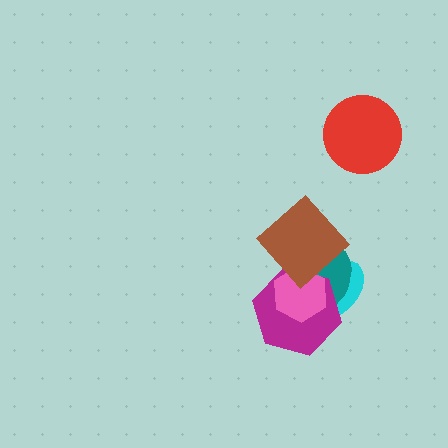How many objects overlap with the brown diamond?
4 objects overlap with the brown diamond.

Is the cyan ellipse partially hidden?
Yes, it is partially covered by another shape.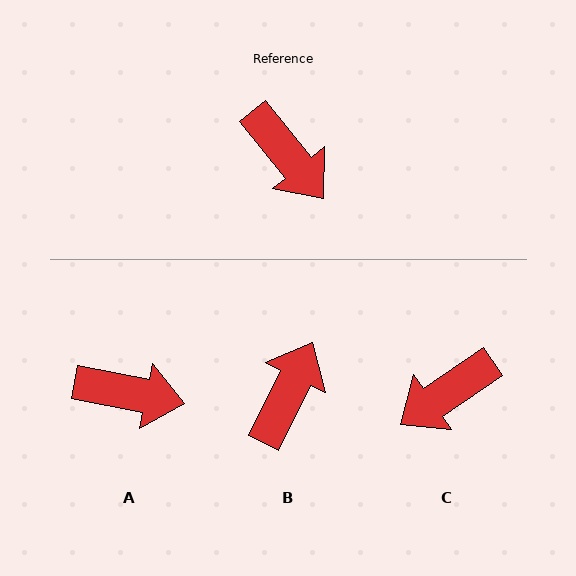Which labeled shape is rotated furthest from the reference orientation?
B, about 115 degrees away.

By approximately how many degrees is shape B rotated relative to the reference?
Approximately 115 degrees counter-clockwise.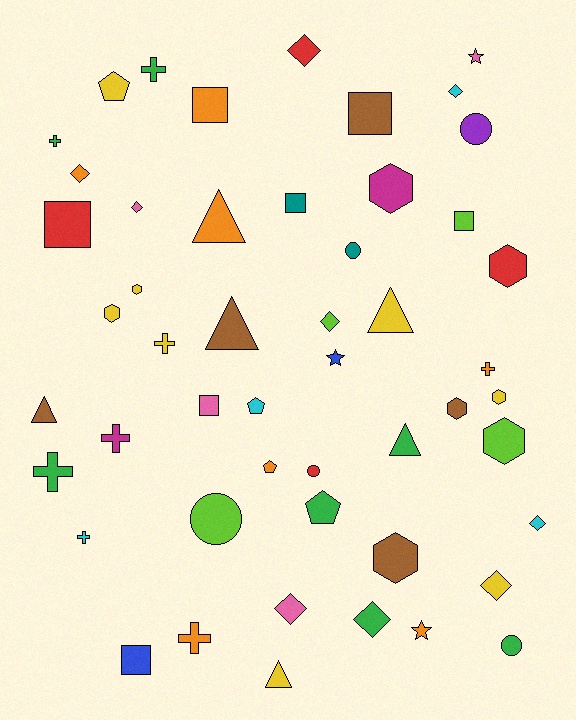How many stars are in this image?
There are 3 stars.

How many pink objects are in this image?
There are 4 pink objects.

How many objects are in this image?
There are 50 objects.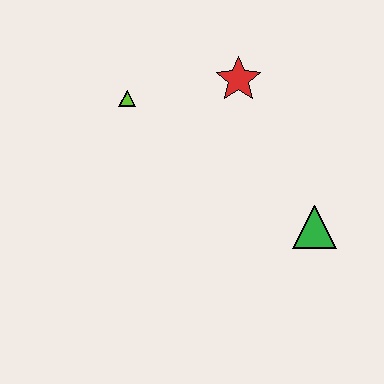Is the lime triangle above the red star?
No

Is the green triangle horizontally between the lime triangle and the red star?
No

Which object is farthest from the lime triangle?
The green triangle is farthest from the lime triangle.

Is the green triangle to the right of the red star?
Yes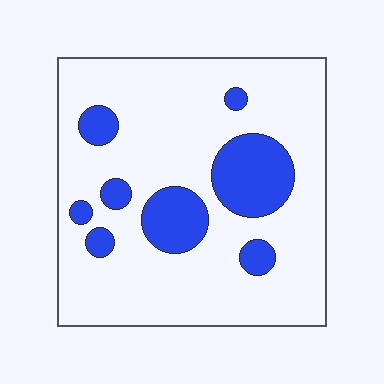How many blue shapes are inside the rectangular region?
8.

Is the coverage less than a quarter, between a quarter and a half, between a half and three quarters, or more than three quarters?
Less than a quarter.